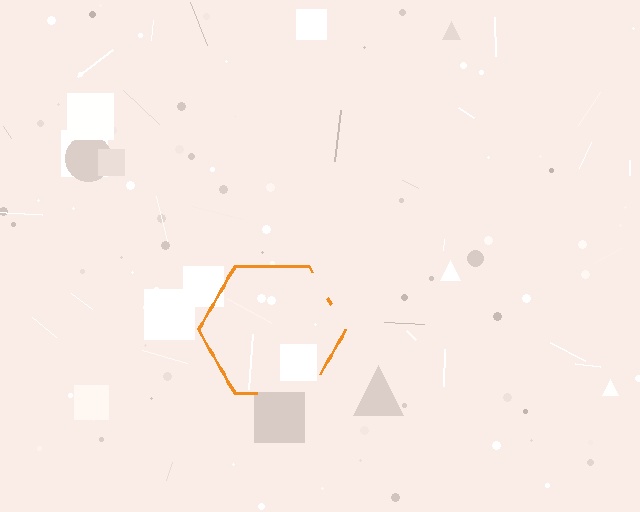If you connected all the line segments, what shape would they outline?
They would outline a hexagon.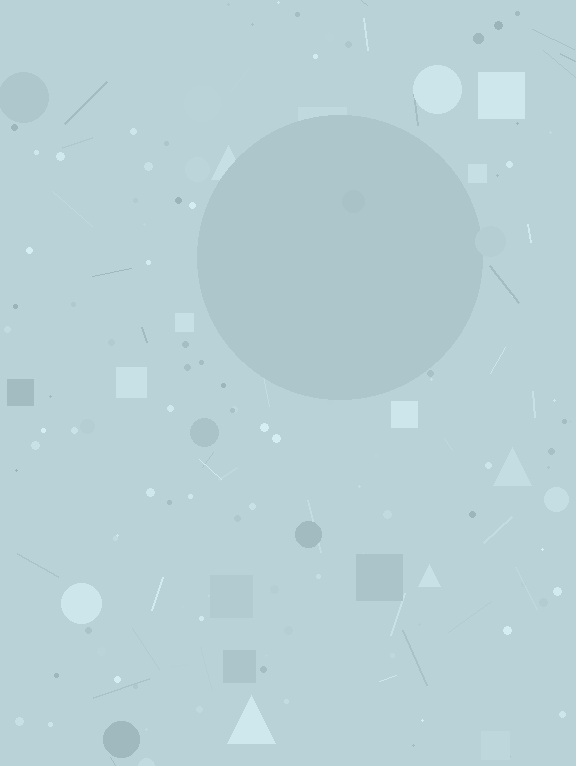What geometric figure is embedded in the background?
A circle is embedded in the background.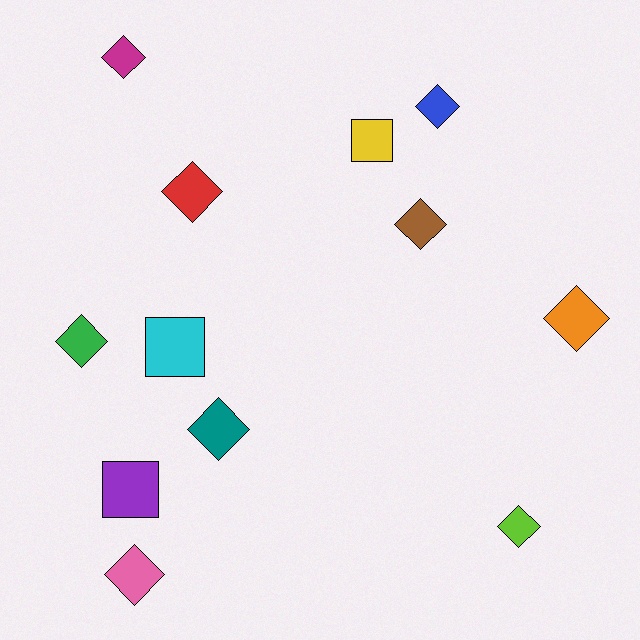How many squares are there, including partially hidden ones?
There are 3 squares.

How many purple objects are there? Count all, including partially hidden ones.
There is 1 purple object.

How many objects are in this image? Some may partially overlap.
There are 12 objects.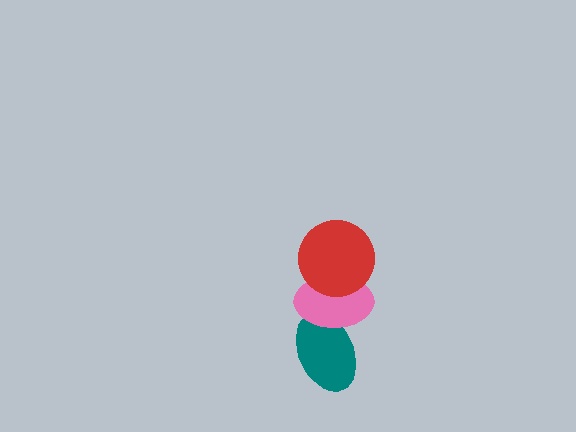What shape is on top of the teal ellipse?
The pink ellipse is on top of the teal ellipse.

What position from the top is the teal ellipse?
The teal ellipse is 3rd from the top.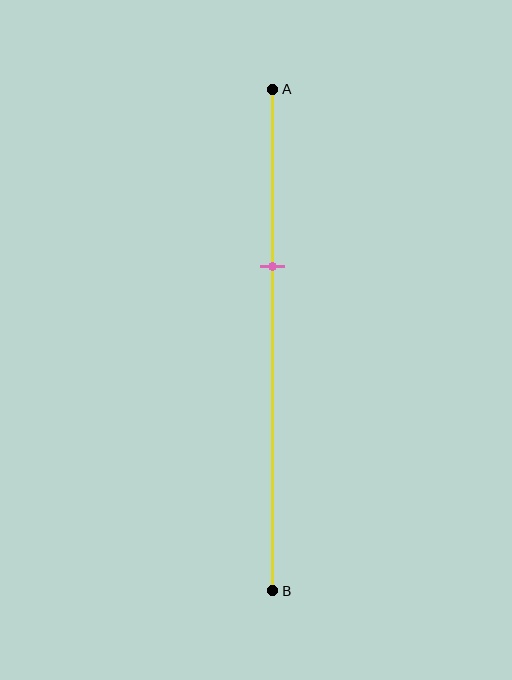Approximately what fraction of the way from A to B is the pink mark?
The pink mark is approximately 35% of the way from A to B.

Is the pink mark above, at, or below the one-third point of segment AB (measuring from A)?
The pink mark is approximately at the one-third point of segment AB.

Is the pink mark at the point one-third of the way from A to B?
Yes, the mark is approximately at the one-third point.